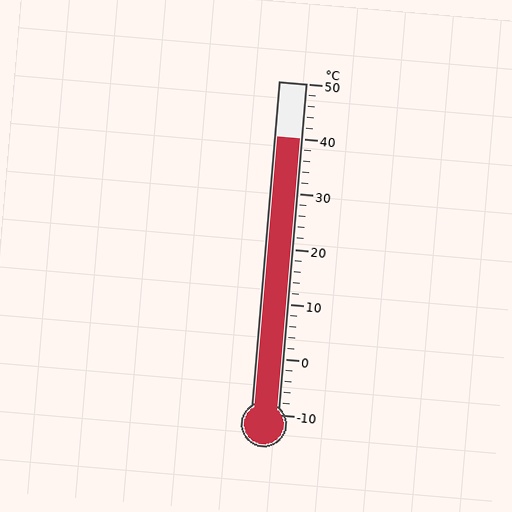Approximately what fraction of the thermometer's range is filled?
The thermometer is filled to approximately 85% of its range.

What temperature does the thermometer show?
The thermometer shows approximately 40°C.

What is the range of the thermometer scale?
The thermometer scale ranges from -10°C to 50°C.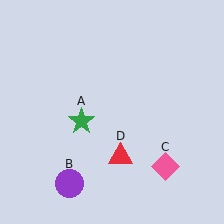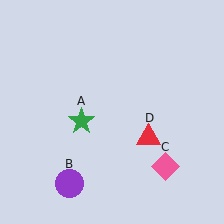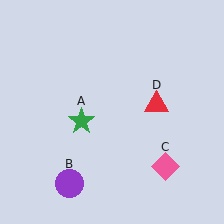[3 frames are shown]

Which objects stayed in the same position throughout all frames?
Green star (object A) and purple circle (object B) and pink diamond (object C) remained stationary.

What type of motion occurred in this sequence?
The red triangle (object D) rotated counterclockwise around the center of the scene.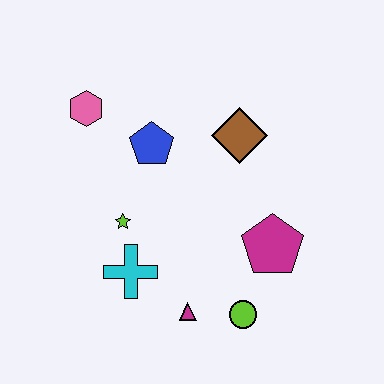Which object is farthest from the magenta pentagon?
The pink hexagon is farthest from the magenta pentagon.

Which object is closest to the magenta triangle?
The lime circle is closest to the magenta triangle.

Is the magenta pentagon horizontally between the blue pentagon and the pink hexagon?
No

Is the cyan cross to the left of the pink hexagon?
No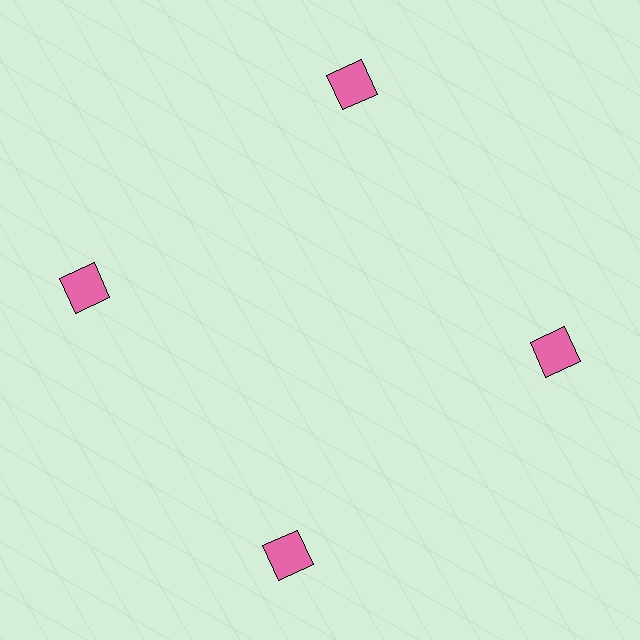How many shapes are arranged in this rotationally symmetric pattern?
There are 4 shapes, arranged in 4 groups of 1.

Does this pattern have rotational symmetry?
Yes, this pattern has 4-fold rotational symmetry. It looks the same after rotating 90 degrees around the center.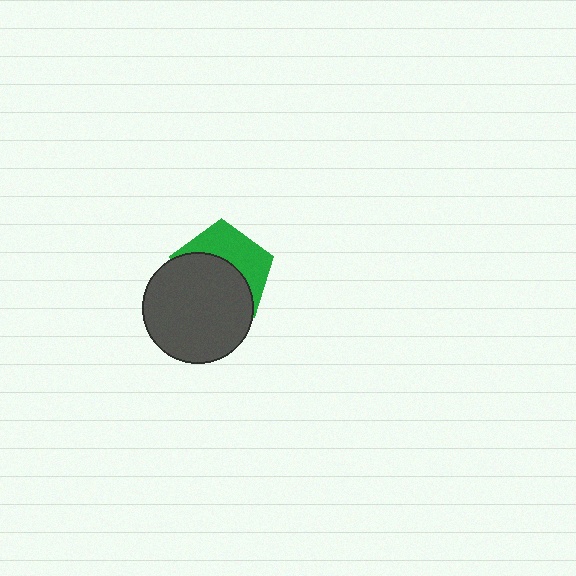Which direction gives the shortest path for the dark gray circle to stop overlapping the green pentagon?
Moving down gives the shortest separation.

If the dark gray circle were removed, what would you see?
You would see the complete green pentagon.